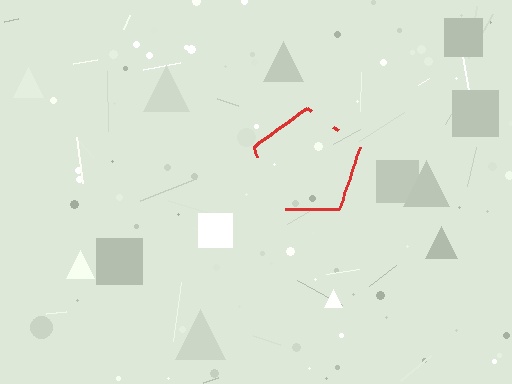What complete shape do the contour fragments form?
The contour fragments form a pentagon.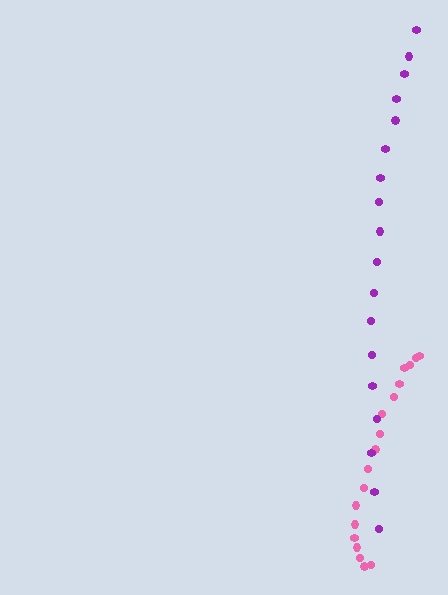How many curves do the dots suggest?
There are 2 distinct paths.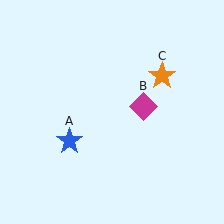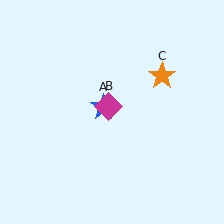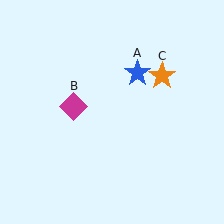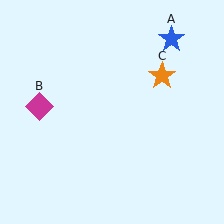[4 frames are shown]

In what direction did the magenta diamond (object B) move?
The magenta diamond (object B) moved left.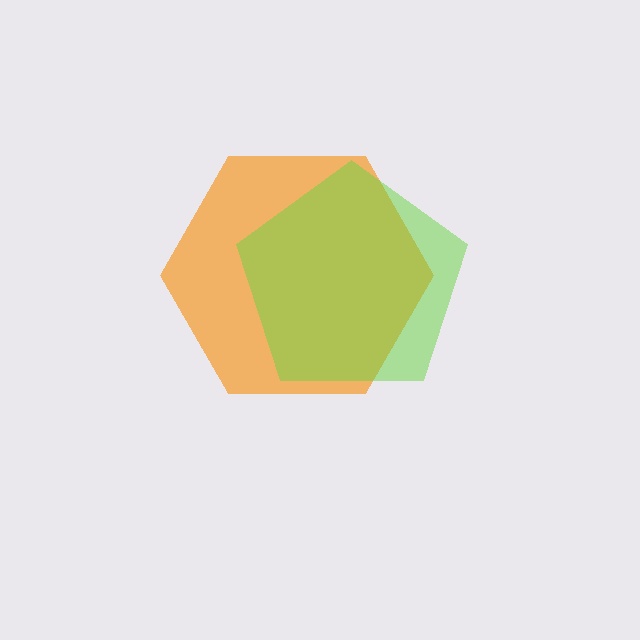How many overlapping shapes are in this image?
There are 2 overlapping shapes in the image.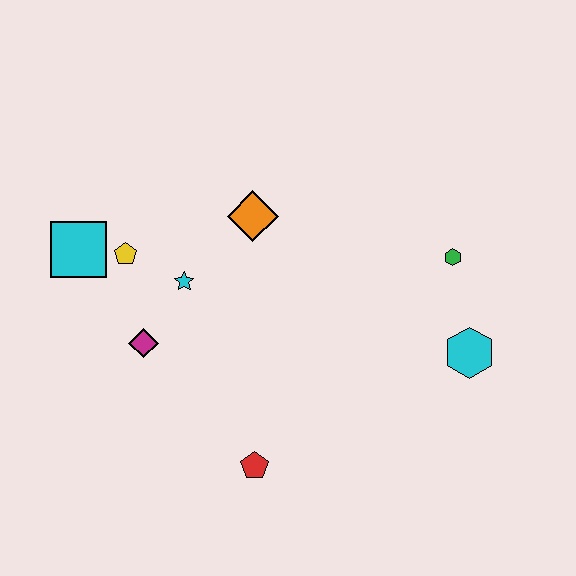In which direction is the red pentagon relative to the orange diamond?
The red pentagon is below the orange diamond.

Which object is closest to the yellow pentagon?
The cyan square is closest to the yellow pentagon.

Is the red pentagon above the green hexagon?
No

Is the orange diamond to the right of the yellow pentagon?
Yes